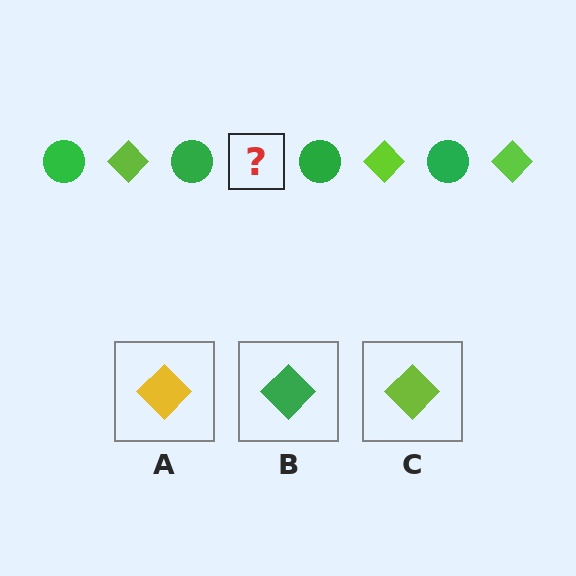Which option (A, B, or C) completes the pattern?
C.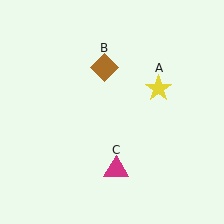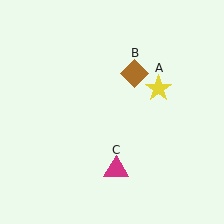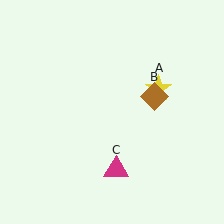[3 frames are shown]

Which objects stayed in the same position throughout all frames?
Yellow star (object A) and magenta triangle (object C) remained stationary.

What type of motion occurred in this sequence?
The brown diamond (object B) rotated clockwise around the center of the scene.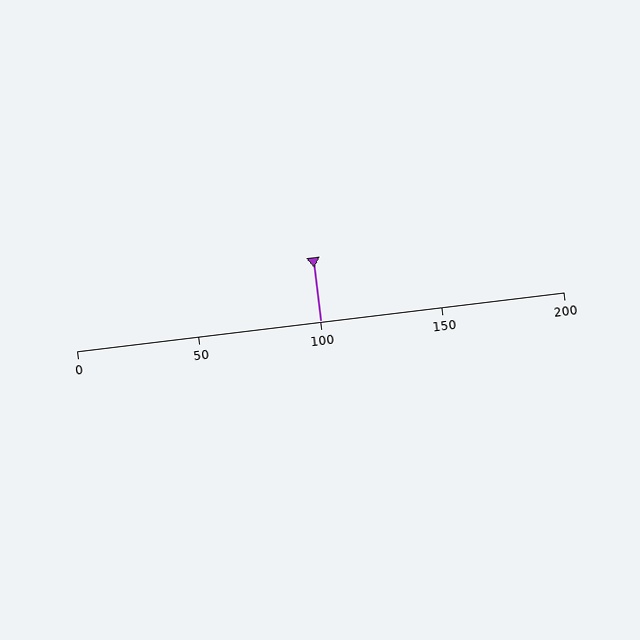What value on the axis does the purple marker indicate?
The marker indicates approximately 100.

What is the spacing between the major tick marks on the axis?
The major ticks are spaced 50 apart.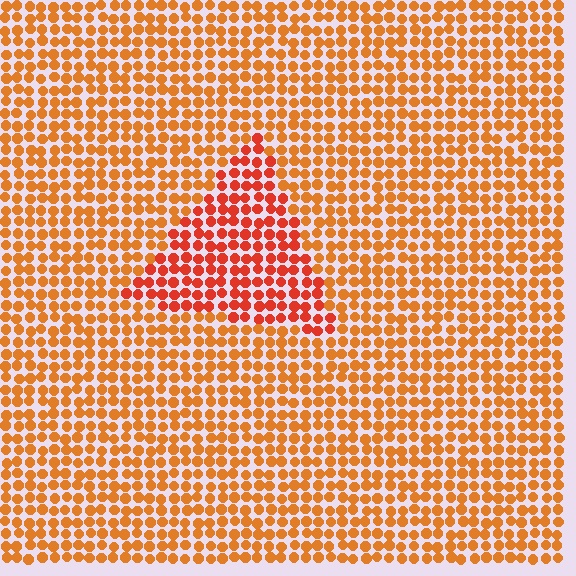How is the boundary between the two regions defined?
The boundary is defined purely by a slight shift in hue (about 23 degrees). Spacing, size, and orientation are identical on both sides.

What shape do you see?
I see a triangle.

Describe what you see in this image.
The image is filled with small orange elements in a uniform arrangement. A triangle-shaped region is visible where the elements are tinted to a slightly different hue, forming a subtle color boundary.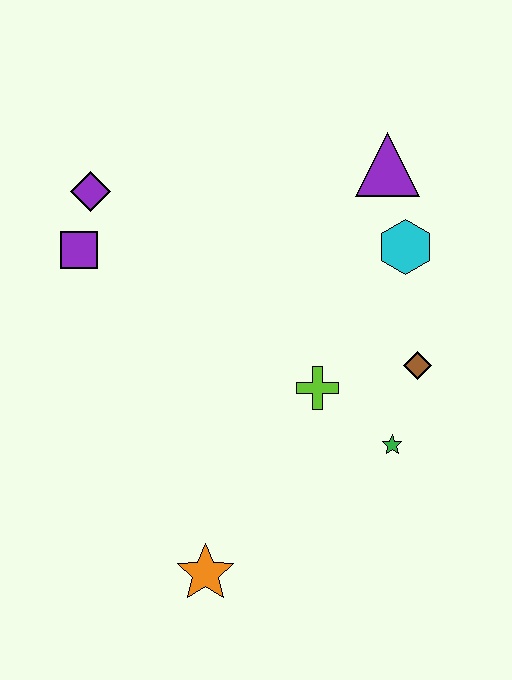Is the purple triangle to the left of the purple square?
No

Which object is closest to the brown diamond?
The green star is closest to the brown diamond.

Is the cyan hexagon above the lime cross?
Yes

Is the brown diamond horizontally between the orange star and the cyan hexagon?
No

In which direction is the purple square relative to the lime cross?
The purple square is to the left of the lime cross.